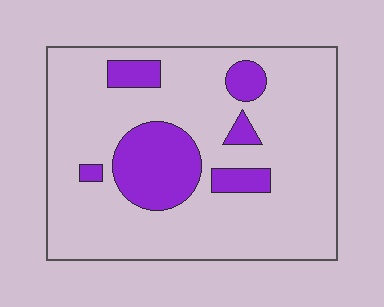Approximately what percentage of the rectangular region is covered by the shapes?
Approximately 20%.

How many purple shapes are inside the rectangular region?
6.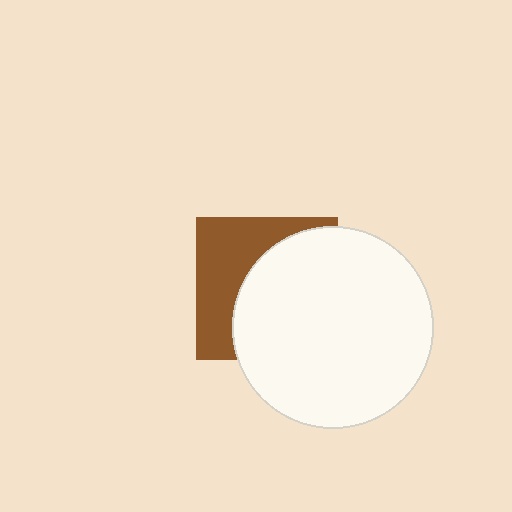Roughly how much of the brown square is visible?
A small part of it is visible (roughly 41%).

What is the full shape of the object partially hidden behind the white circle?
The partially hidden object is a brown square.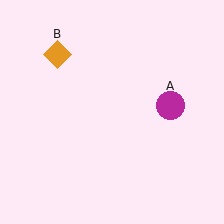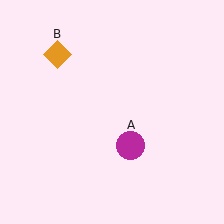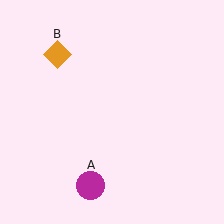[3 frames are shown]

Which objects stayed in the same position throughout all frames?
Orange diamond (object B) remained stationary.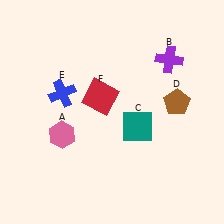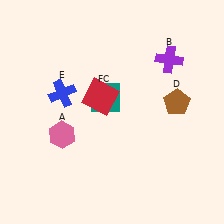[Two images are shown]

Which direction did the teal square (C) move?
The teal square (C) moved left.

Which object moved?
The teal square (C) moved left.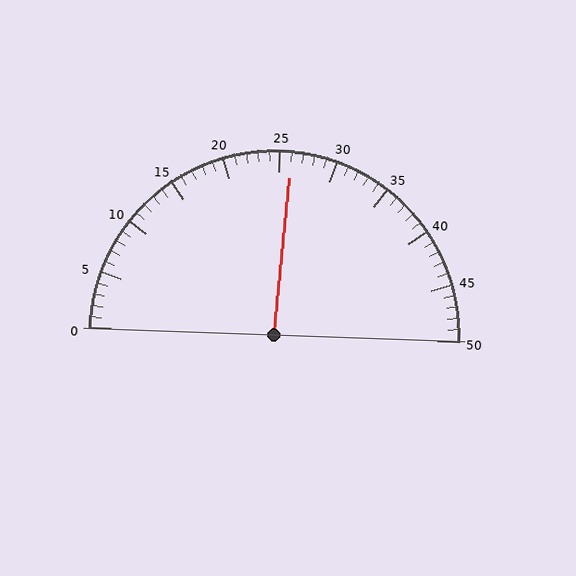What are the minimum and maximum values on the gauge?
The gauge ranges from 0 to 50.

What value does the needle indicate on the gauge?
The needle indicates approximately 26.